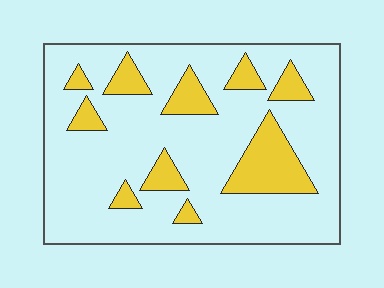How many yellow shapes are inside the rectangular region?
10.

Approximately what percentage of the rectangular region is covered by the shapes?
Approximately 20%.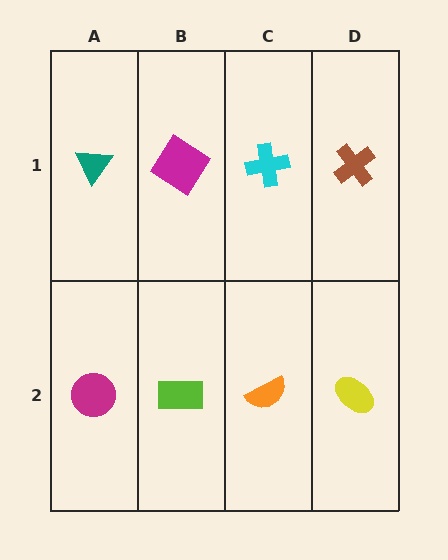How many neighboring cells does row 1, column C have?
3.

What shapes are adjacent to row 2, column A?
A teal triangle (row 1, column A), a lime rectangle (row 2, column B).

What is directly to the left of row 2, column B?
A magenta circle.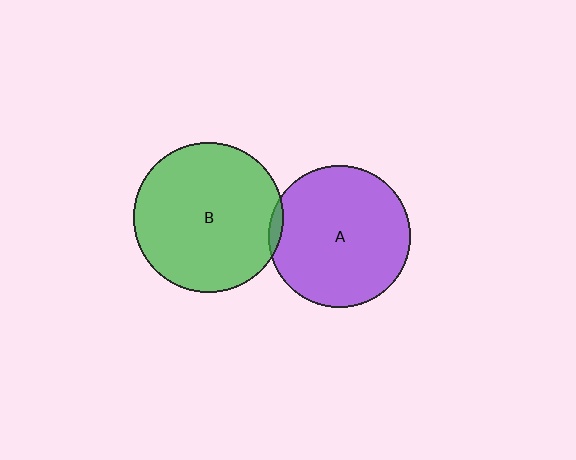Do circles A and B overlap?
Yes.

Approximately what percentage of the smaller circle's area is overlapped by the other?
Approximately 5%.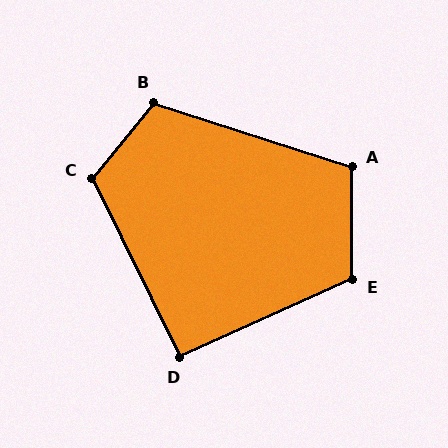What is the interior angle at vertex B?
Approximately 112 degrees (obtuse).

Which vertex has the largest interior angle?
C, at approximately 114 degrees.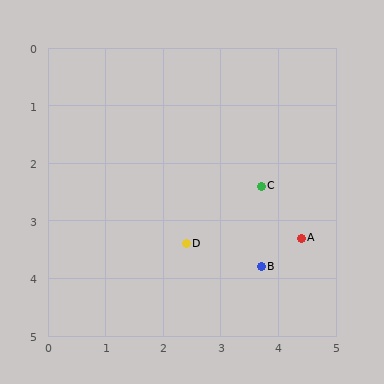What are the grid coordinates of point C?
Point C is at approximately (3.7, 2.4).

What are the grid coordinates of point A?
Point A is at approximately (4.4, 3.3).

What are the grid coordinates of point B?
Point B is at approximately (3.7, 3.8).